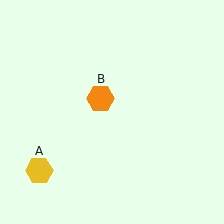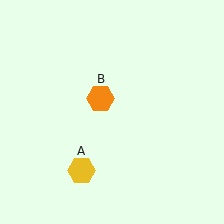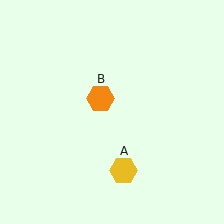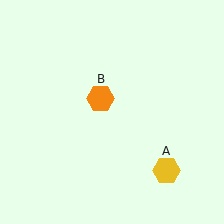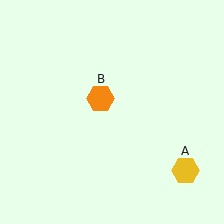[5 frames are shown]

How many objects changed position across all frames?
1 object changed position: yellow hexagon (object A).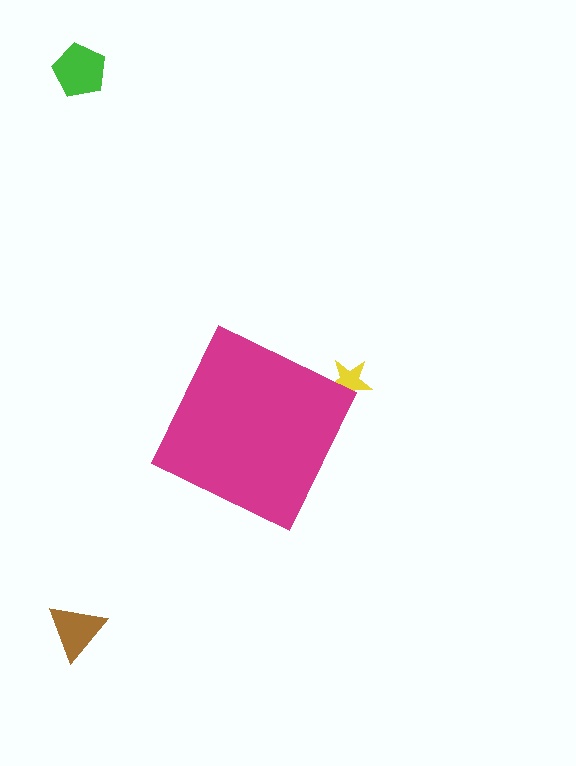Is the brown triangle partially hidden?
No, the brown triangle is fully visible.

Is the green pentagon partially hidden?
No, the green pentagon is fully visible.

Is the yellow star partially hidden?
Yes, the yellow star is partially hidden behind the magenta diamond.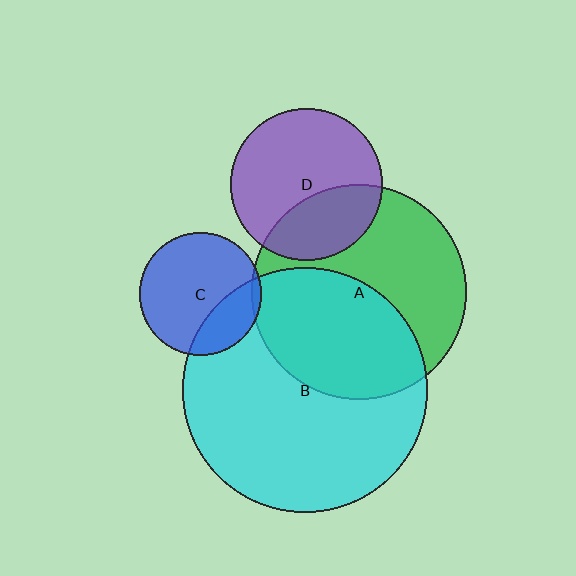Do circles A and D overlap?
Yes.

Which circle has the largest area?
Circle B (cyan).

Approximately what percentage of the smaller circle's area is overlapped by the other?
Approximately 35%.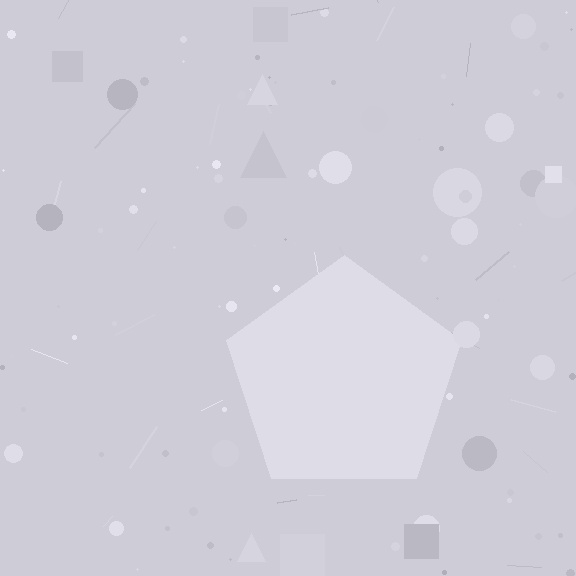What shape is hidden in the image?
A pentagon is hidden in the image.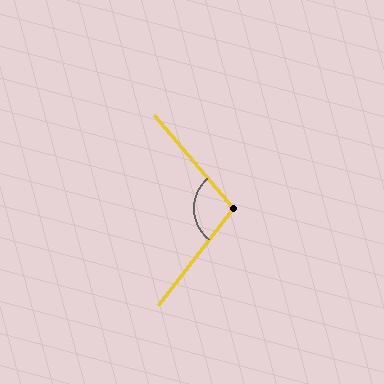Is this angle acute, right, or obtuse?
It is obtuse.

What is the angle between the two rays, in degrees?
Approximately 102 degrees.